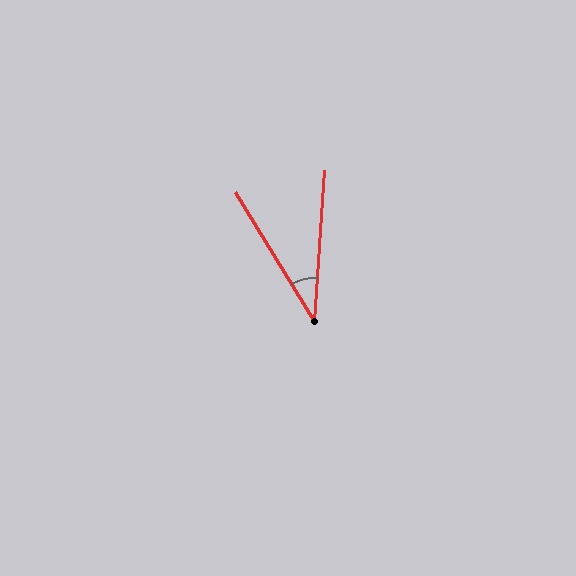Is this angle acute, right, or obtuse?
It is acute.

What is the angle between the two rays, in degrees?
Approximately 35 degrees.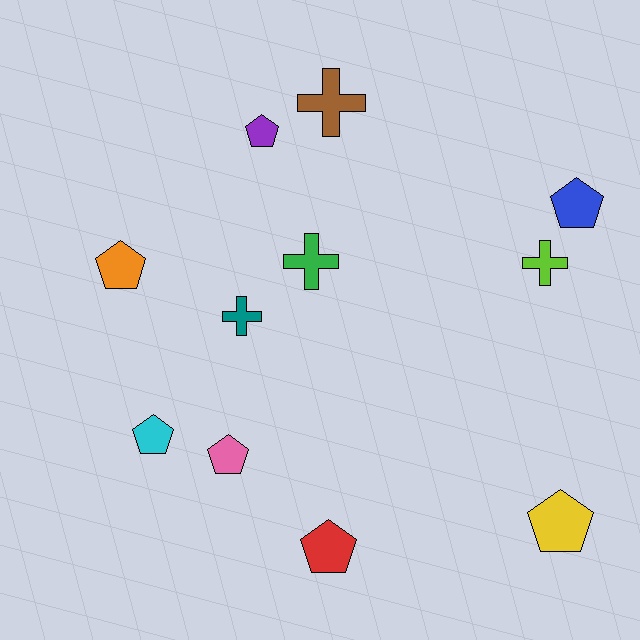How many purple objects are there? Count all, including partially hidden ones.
There is 1 purple object.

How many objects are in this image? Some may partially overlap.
There are 11 objects.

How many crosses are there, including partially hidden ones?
There are 4 crosses.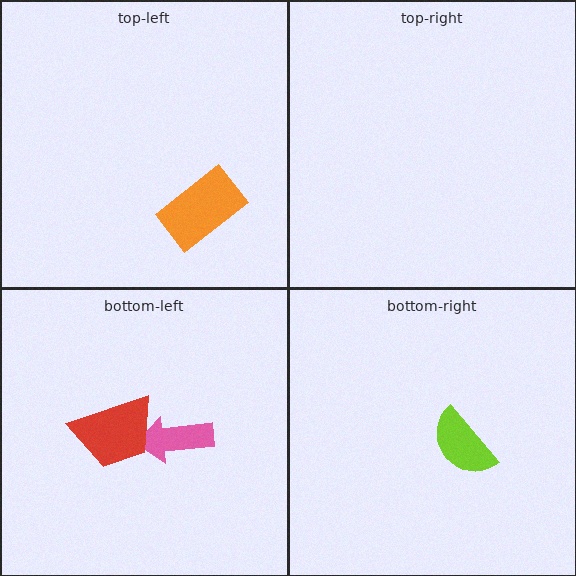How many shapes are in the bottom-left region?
2.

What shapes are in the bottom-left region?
The pink arrow, the red trapezoid.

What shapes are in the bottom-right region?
The lime semicircle.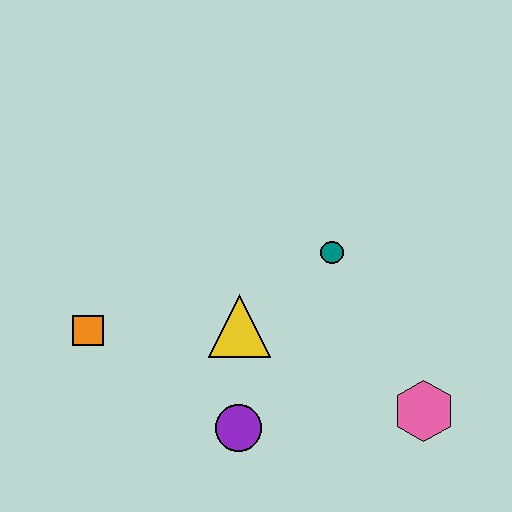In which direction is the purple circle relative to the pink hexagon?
The purple circle is to the left of the pink hexagon.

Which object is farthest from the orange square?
The pink hexagon is farthest from the orange square.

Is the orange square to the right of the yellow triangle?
No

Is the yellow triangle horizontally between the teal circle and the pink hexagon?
No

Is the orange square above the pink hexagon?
Yes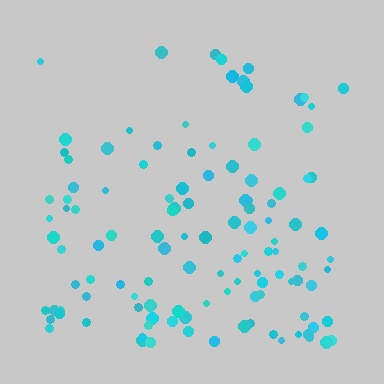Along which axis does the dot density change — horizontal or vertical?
Vertical.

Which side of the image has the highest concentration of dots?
The bottom.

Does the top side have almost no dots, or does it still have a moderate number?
Still a moderate number, just noticeably fewer than the bottom.